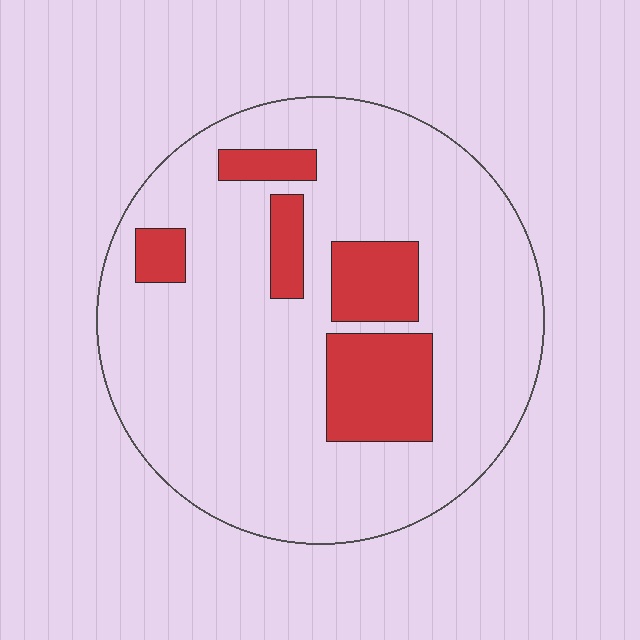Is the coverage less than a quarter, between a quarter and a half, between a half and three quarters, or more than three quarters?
Less than a quarter.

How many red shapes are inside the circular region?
5.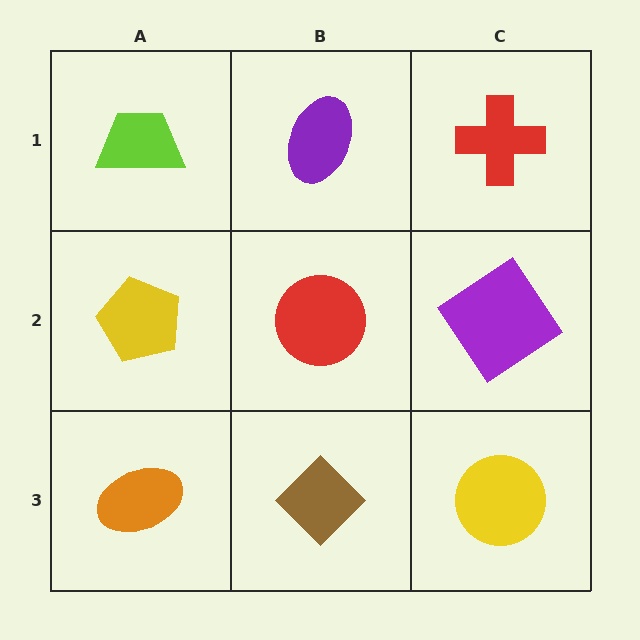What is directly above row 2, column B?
A purple ellipse.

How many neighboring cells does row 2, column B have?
4.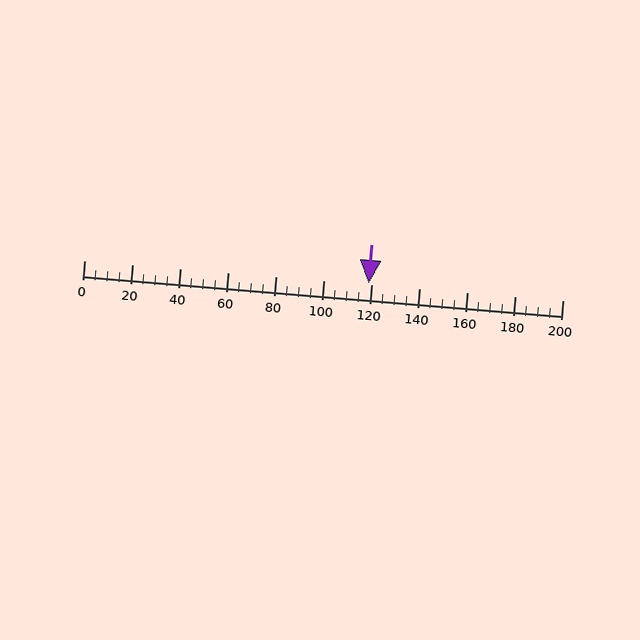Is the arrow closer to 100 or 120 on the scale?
The arrow is closer to 120.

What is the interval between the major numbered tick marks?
The major tick marks are spaced 20 units apart.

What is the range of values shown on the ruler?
The ruler shows values from 0 to 200.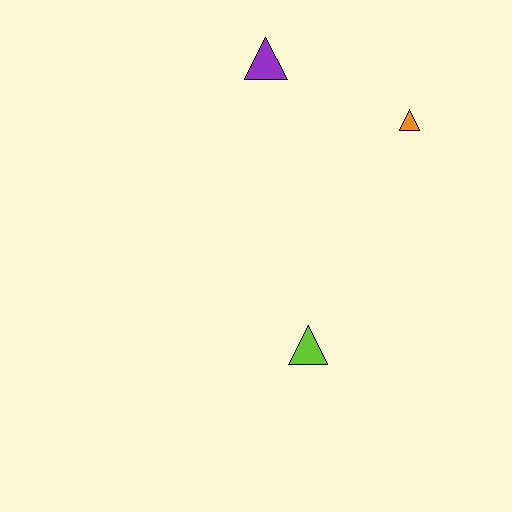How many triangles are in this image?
There are 3 triangles.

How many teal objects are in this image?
There are no teal objects.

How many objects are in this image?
There are 3 objects.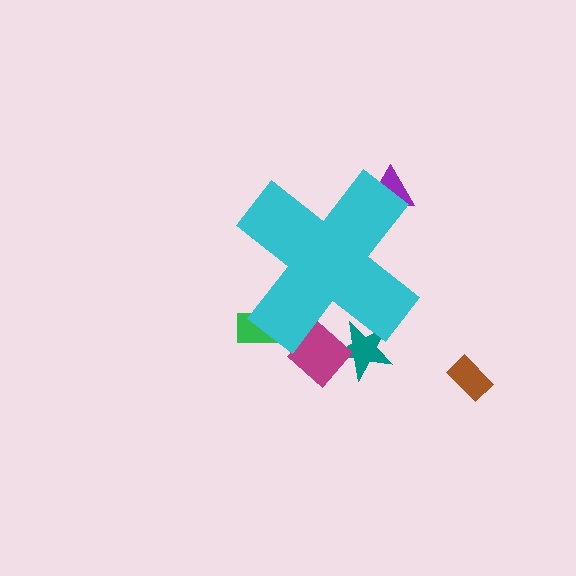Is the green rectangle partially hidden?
Yes, the green rectangle is partially hidden behind the cyan cross.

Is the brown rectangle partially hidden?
No, the brown rectangle is fully visible.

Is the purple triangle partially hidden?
Yes, the purple triangle is partially hidden behind the cyan cross.